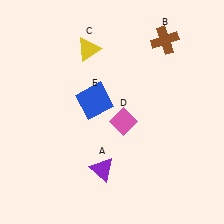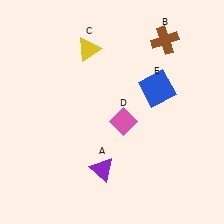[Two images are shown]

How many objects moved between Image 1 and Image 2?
1 object moved between the two images.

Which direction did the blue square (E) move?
The blue square (E) moved right.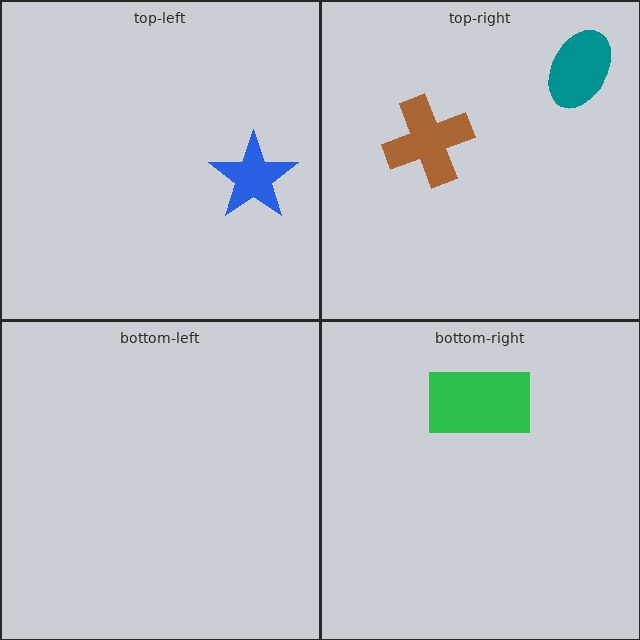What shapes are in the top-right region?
The teal ellipse, the brown cross.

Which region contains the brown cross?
The top-right region.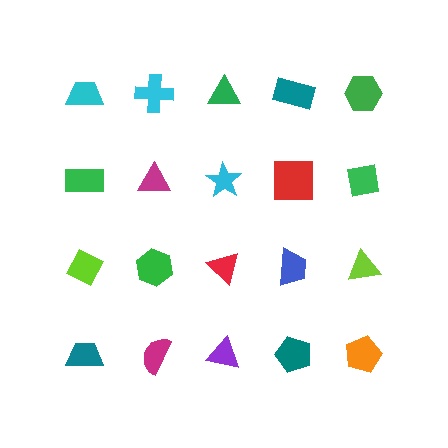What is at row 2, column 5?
A green square.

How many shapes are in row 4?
5 shapes.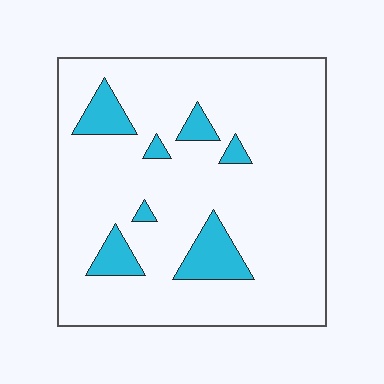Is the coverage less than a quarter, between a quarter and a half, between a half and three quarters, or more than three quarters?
Less than a quarter.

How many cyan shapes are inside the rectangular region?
7.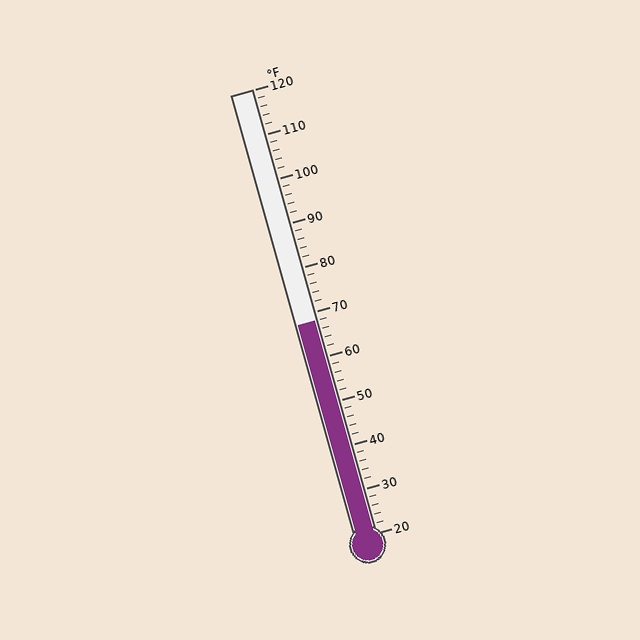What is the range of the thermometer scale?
The thermometer scale ranges from 20°F to 120°F.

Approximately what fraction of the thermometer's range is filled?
The thermometer is filled to approximately 50% of its range.